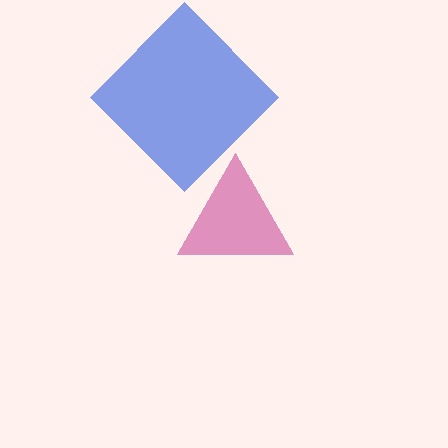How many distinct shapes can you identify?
There are 2 distinct shapes: a magenta triangle, a blue diamond.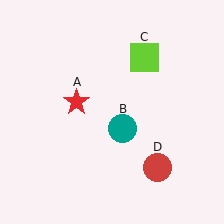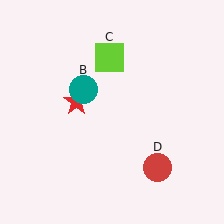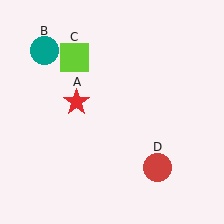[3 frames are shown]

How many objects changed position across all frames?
2 objects changed position: teal circle (object B), lime square (object C).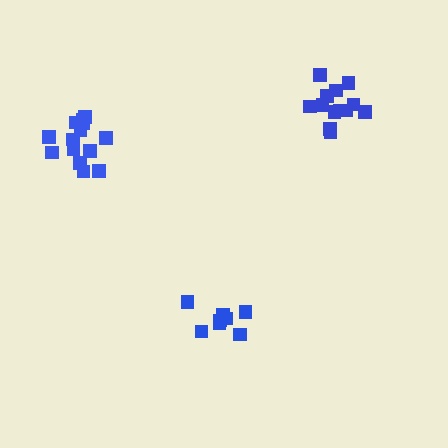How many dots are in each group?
Group 1: 13 dots, Group 2: 8 dots, Group 3: 14 dots (35 total).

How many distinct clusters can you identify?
There are 3 distinct clusters.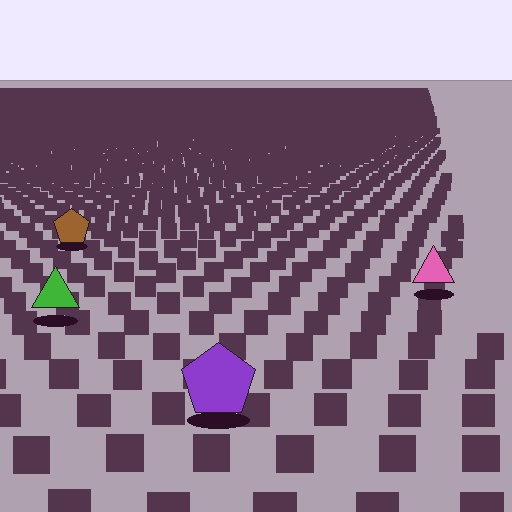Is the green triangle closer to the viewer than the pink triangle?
Yes. The green triangle is closer — you can tell from the texture gradient: the ground texture is coarser near it.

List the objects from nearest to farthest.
From nearest to farthest: the purple pentagon, the green triangle, the pink triangle, the brown pentagon.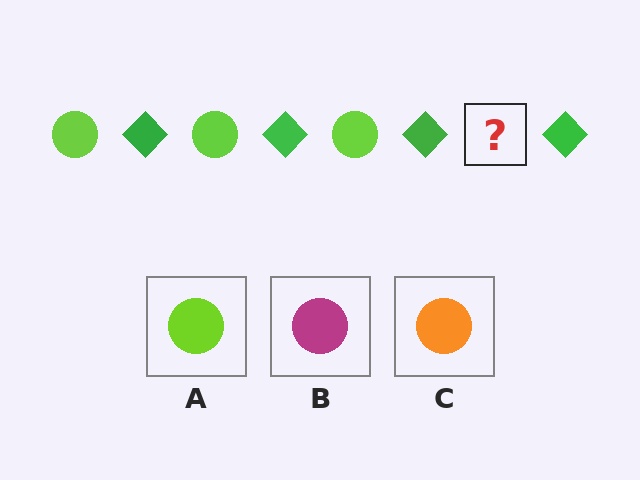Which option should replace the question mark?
Option A.